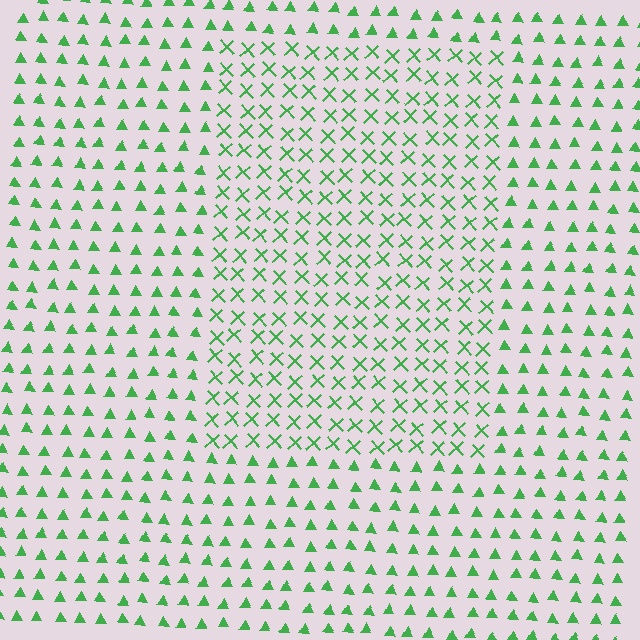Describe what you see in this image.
The image is filled with small green elements arranged in a uniform grid. A rectangle-shaped region contains X marks, while the surrounding area contains triangles. The boundary is defined purely by the change in element shape.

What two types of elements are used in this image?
The image uses X marks inside the rectangle region and triangles outside it.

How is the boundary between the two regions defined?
The boundary is defined by a change in element shape: X marks inside vs. triangles outside. All elements share the same color and spacing.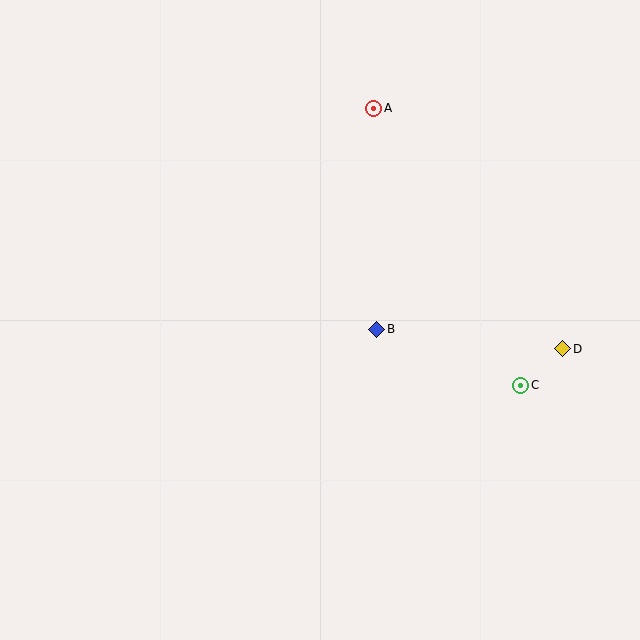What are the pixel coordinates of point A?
Point A is at (374, 108).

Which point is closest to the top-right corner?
Point A is closest to the top-right corner.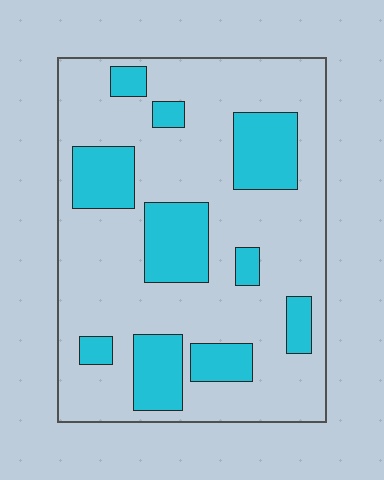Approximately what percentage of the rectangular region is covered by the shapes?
Approximately 25%.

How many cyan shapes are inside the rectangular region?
10.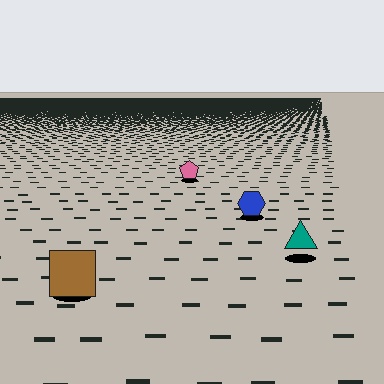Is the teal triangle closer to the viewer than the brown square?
No. The brown square is closer — you can tell from the texture gradient: the ground texture is coarser near it.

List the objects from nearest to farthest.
From nearest to farthest: the brown square, the teal triangle, the blue hexagon, the pink pentagon.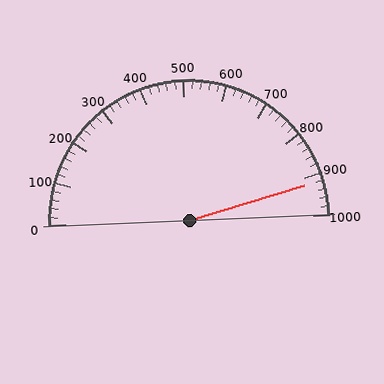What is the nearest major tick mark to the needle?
The nearest major tick mark is 900.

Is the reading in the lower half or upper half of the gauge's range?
The reading is in the upper half of the range (0 to 1000).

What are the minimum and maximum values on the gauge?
The gauge ranges from 0 to 1000.